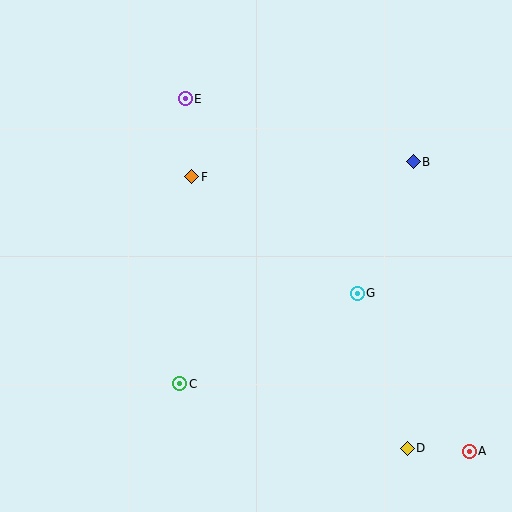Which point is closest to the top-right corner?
Point B is closest to the top-right corner.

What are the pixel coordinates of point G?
Point G is at (357, 293).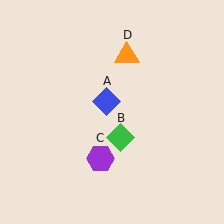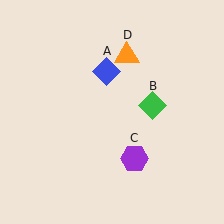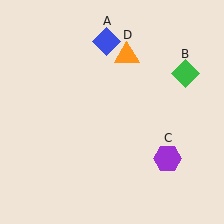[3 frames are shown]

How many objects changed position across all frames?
3 objects changed position: blue diamond (object A), green diamond (object B), purple hexagon (object C).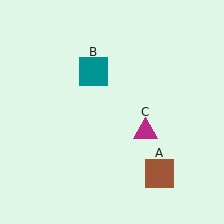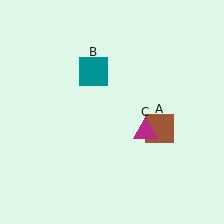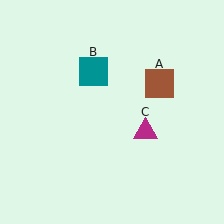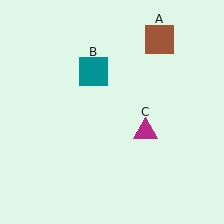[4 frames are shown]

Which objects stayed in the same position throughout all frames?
Teal square (object B) and magenta triangle (object C) remained stationary.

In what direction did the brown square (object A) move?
The brown square (object A) moved up.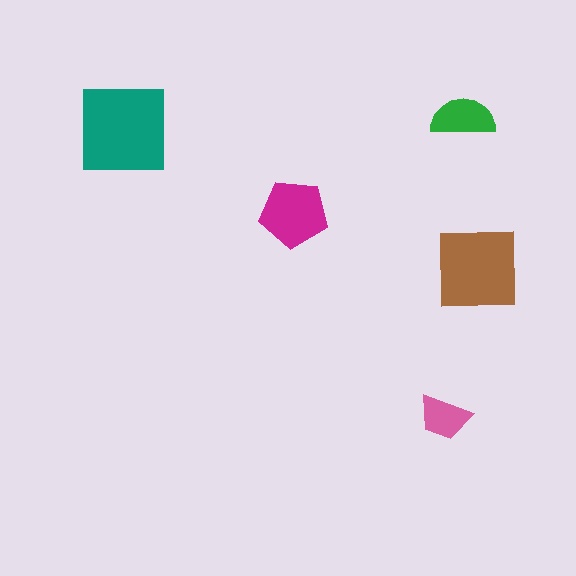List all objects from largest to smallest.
The teal square, the brown square, the magenta pentagon, the green semicircle, the pink trapezoid.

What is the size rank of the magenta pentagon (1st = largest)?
3rd.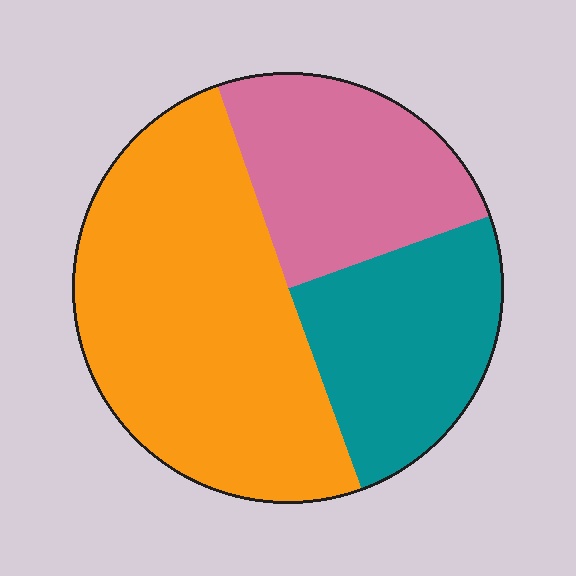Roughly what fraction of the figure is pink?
Pink takes up about one quarter (1/4) of the figure.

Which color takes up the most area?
Orange, at roughly 50%.